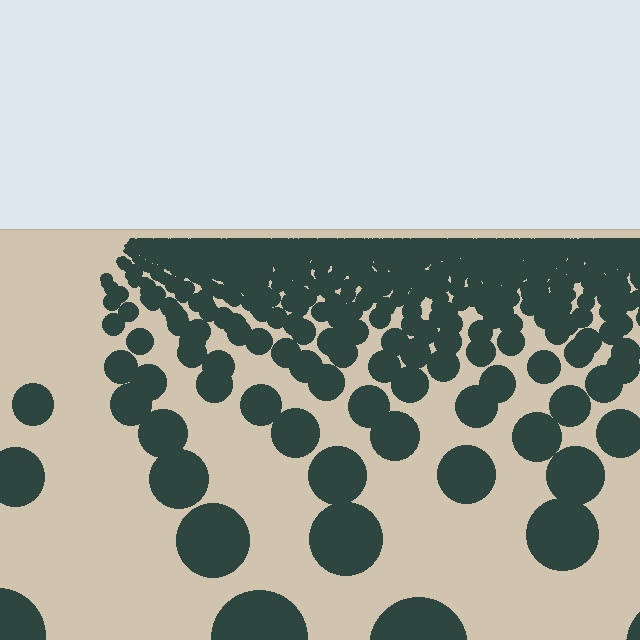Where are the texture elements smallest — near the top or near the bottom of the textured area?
Near the top.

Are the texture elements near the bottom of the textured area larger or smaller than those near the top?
Larger. Near the bottom, elements are closer to the viewer and appear at a bigger on-screen size.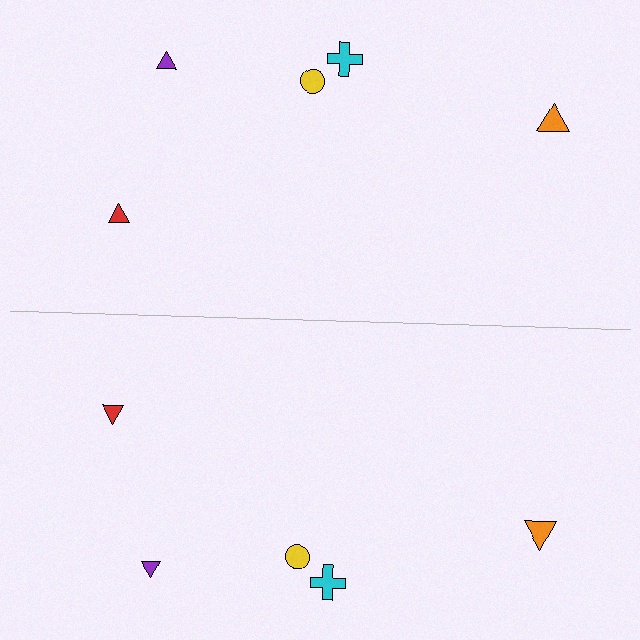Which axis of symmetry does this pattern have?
The pattern has a horizontal axis of symmetry running through the center of the image.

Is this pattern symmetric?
Yes, this pattern has bilateral (reflection) symmetry.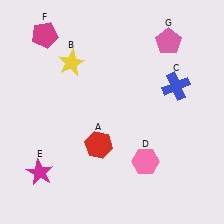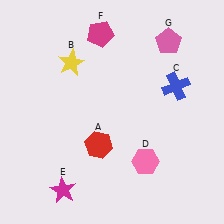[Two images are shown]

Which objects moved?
The objects that moved are: the magenta star (E), the magenta pentagon (F).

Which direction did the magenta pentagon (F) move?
The magenta pentagon (F) moved right.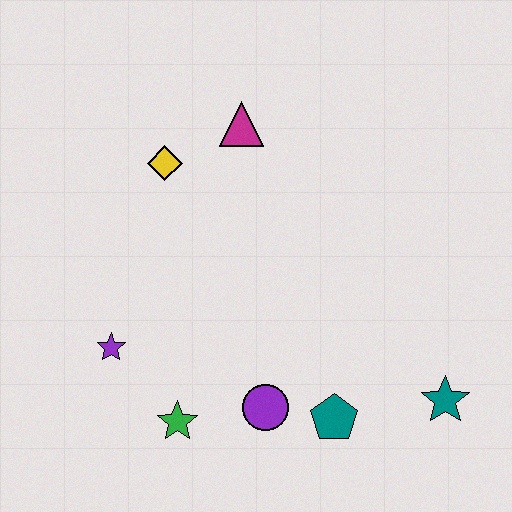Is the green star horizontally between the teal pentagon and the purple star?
Yes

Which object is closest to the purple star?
The green star is closest to the purple star.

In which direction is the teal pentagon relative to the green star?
The teal pentagon is to the right of the green star.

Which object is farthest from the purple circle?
The magenta triangle is farthest from the purple circle.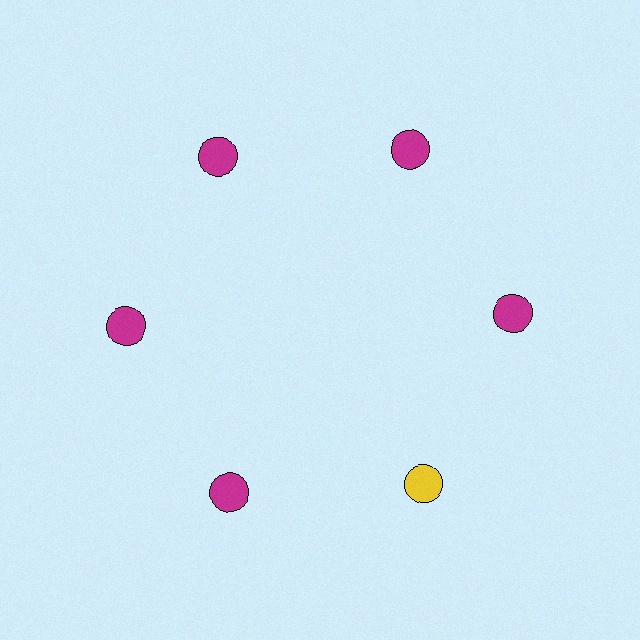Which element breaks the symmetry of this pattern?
The yellow circle at roughly the 5 o'clock position breaks the symmetry. All other shapes are magenta circles.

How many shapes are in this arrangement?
There are 6 shapes arranged in a ring pattern.